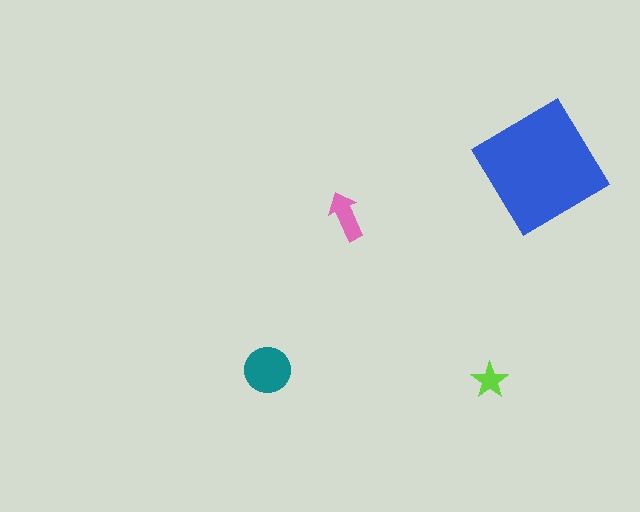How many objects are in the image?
There are 4 objects in the image.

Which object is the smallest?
The lime star.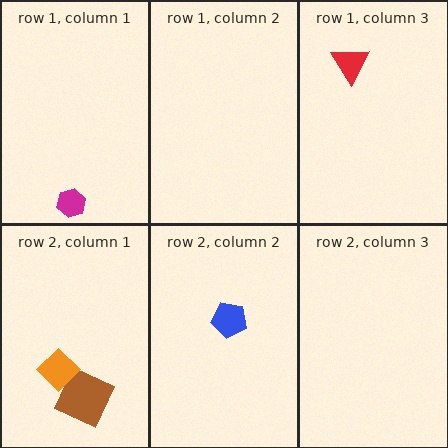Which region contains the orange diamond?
The row 2, column 1 region.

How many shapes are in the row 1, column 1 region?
1.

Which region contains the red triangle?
The row 1, column 3 region.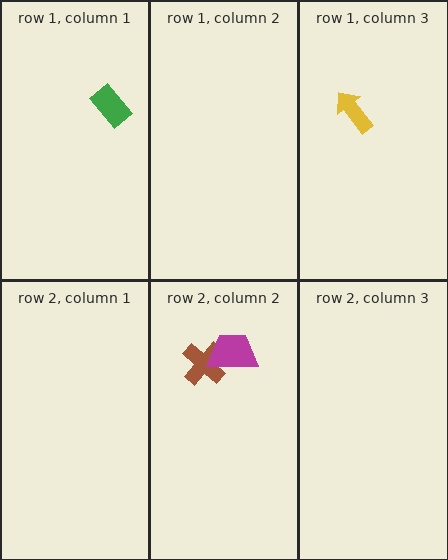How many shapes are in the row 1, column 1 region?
1.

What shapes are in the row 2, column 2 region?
The brown cross, the magenta trapezoid.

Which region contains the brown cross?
The row 2, column 2 region.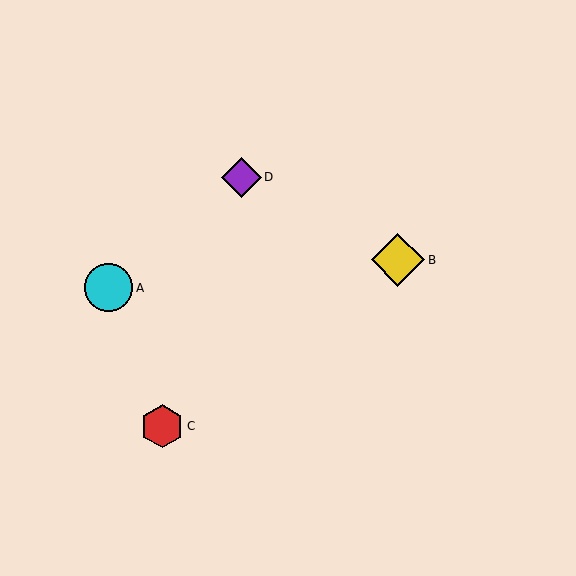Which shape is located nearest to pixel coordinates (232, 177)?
The purple diamond (labeled D) at (241, 177) is nearest to that location.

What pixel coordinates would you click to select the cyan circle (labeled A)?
Click at (109, 288) to select the cyan circle A.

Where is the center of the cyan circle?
The center of the cyan circle is at (109, 288).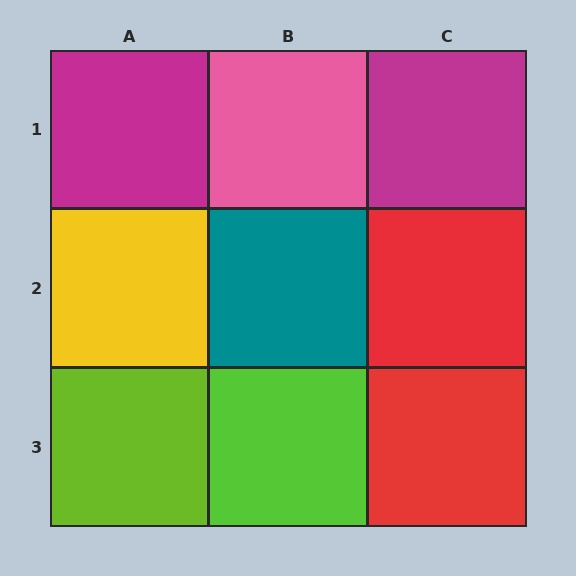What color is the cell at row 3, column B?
Lime.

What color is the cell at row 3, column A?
Lime.